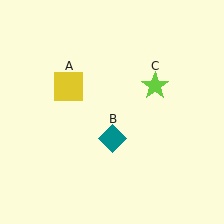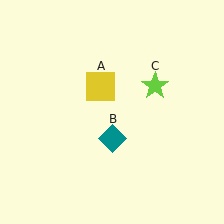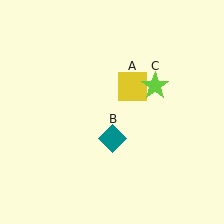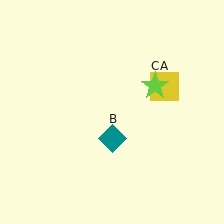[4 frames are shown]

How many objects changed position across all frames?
1 object changed position: yellow square (object A).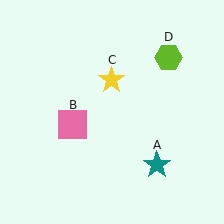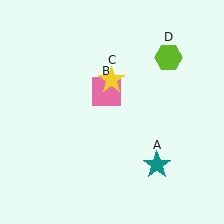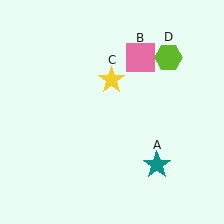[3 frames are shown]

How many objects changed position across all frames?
1 object changed position: pink square (object B).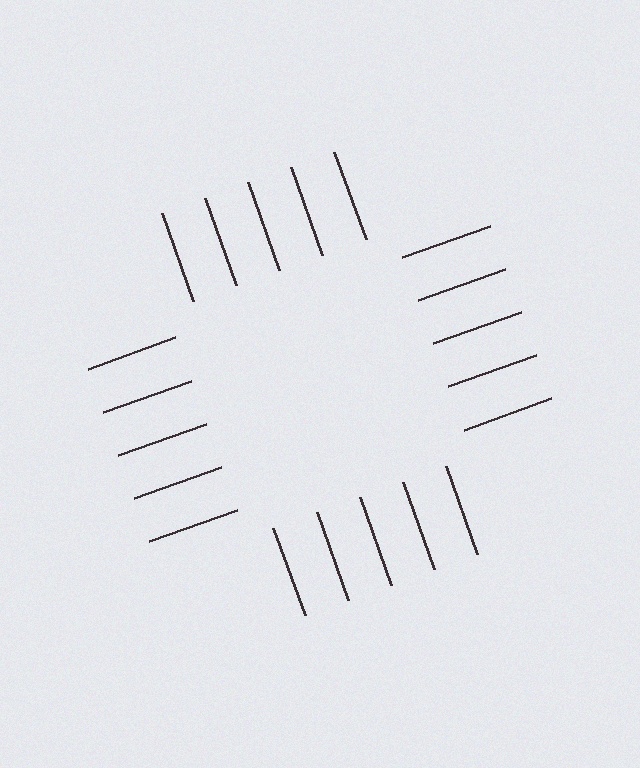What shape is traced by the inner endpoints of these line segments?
An illusory square — the line segments terminate on its edges but no continuous stroke is drawn.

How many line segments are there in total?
20 — 5 along each of the 4 edges.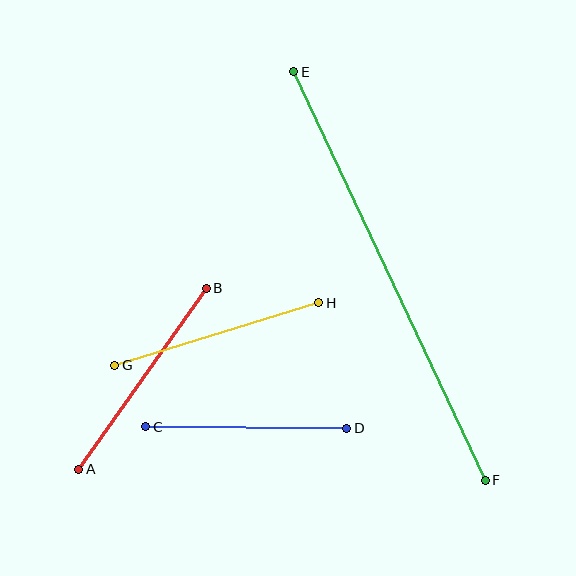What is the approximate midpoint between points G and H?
The midpoint is at approximately (217, 334) pixels.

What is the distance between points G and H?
The distance is approximately 214 pixels.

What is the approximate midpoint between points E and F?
The midpoint is at approximately (390, 276) pixels.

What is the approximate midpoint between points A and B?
The midpoint is at approximately (142, 379) pixels.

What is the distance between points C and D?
The distance is approximately 201 pixels.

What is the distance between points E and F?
The distance is approximately 451 pixels.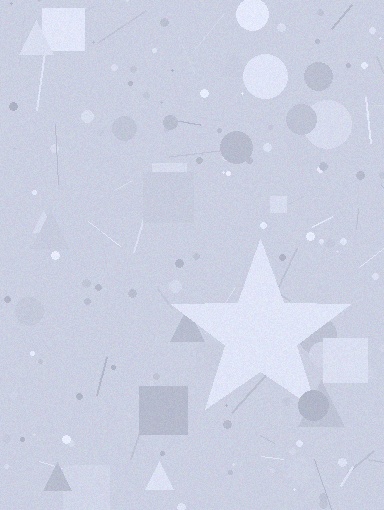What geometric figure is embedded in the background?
A star is embedded in the background.